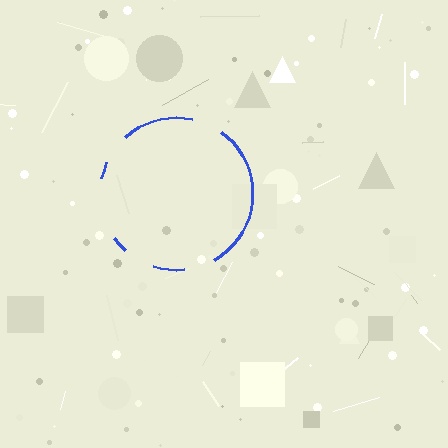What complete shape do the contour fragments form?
The contour fragments form a circle.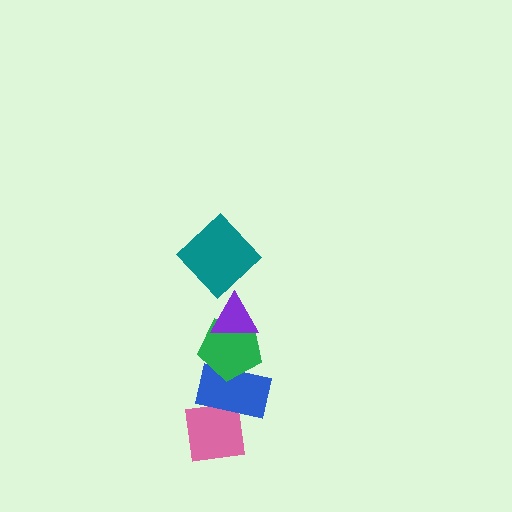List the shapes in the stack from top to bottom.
From top to bottom: the teal diamond, the purple triangle, the green pentagon, the blue rectangle, the pink square.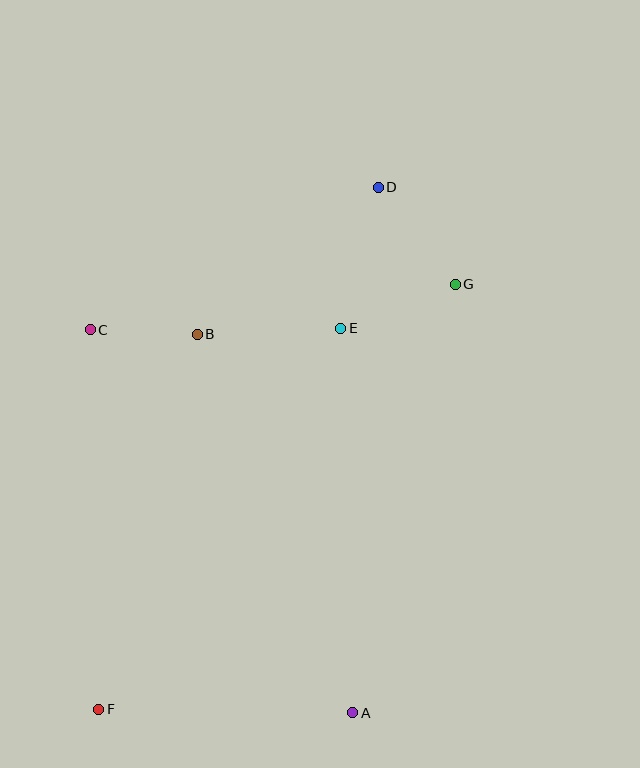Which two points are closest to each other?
Points B and C are closest to each other.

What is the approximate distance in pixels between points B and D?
The distance between B and D is approximately 233 pixels.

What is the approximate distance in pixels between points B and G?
The distance between B and G is approximately 263 pixels.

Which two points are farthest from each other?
Points D and F are farthest from each other.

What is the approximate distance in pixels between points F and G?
The distance between F and G is approximately 555 pixels.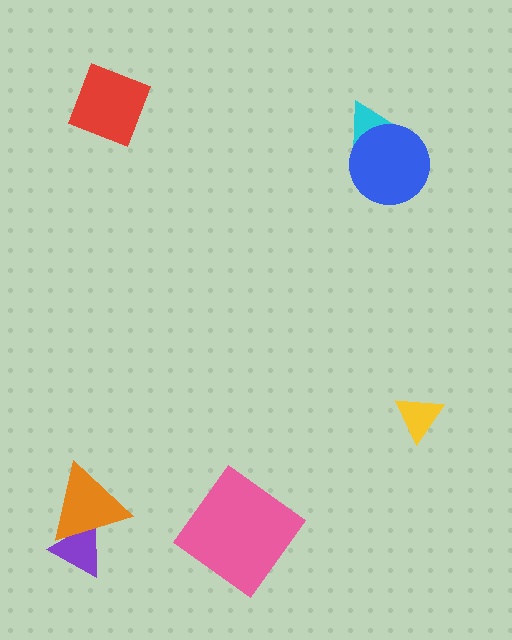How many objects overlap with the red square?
0 objects overlap with the red square.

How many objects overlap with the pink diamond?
0 objects overlap with the pink diamond.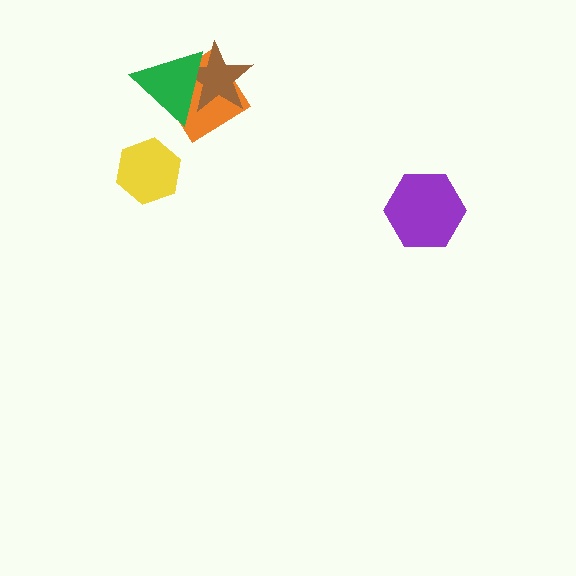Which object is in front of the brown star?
The green triangle is in front of the brown star.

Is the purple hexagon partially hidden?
No, no other shape covers it.